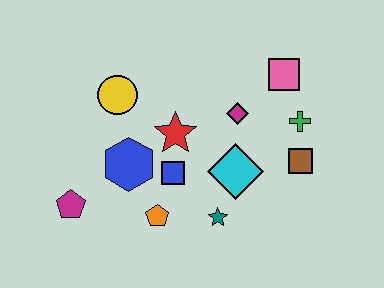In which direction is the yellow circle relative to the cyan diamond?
The yellow circle is to the left of the cyan diamond.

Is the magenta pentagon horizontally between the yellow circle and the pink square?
No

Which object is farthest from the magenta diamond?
The magenta pentagon is farthest from the magenta diamond.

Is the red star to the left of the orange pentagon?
No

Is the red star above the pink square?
No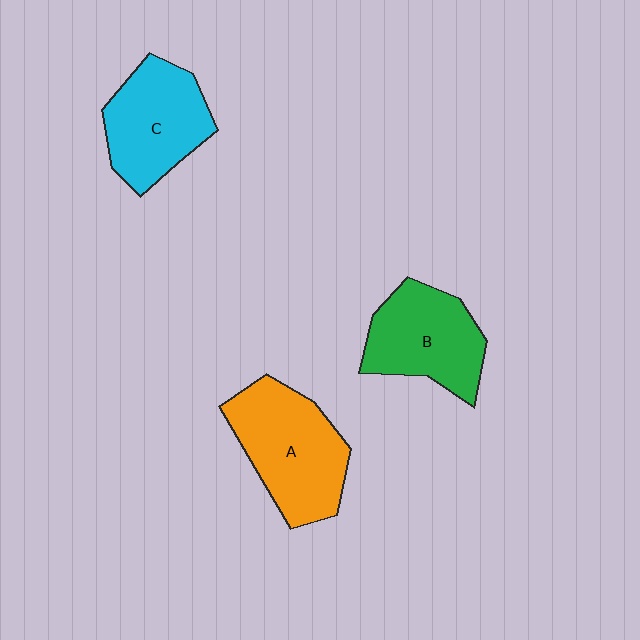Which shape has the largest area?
Shape A (orange).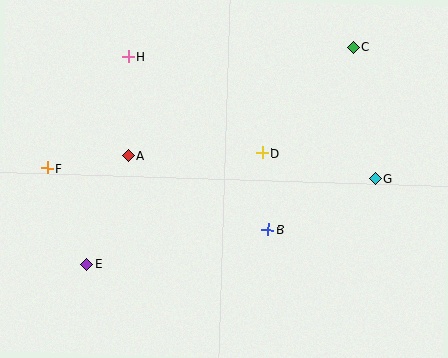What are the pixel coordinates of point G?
Point G is at (376, 179).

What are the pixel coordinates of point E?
Point E is at (87, 264).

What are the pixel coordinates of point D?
Point D is at (262, 153).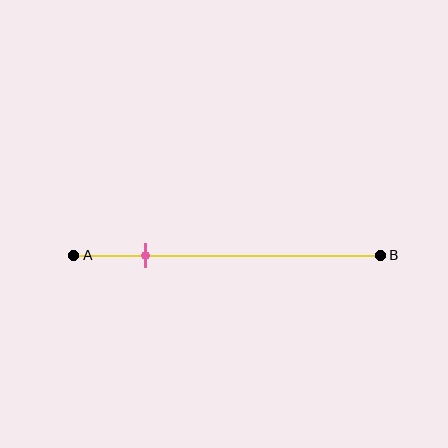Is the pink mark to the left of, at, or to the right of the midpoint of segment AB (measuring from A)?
The pink mark is to the left of the midpoint of segment AB.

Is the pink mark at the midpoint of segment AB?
No, the mark is at about 25% from A, not at the 50% midpoint.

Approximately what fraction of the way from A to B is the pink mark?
The pink mark is approximately 25% of the way from A to B.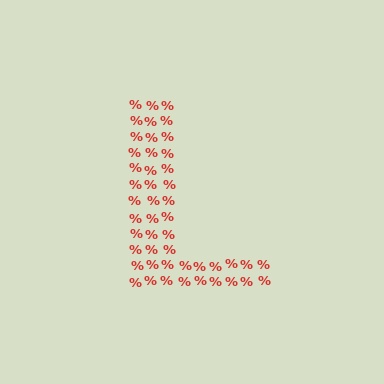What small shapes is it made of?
It is made of small percent signs.